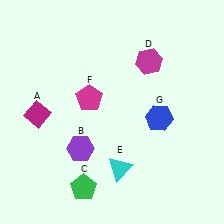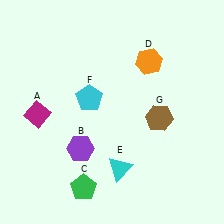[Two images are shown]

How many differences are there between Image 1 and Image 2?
There are 3 differences between the two images.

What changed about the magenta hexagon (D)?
In Image 1, D is magenta. In Image 2, it changed to orange.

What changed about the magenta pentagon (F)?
In Image 1, F is magenta. In Image 2, it changed to cyan.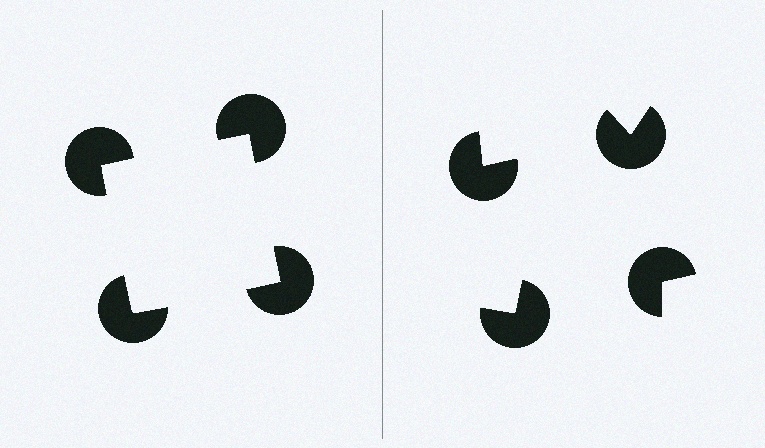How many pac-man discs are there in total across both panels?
8 — 4 on each side.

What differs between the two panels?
The pac-man discs are positioned identically on both sides; only the wedge orientations differ. On the left they align to a square; on the right they are misaligned.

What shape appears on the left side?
An illusory square.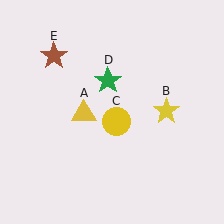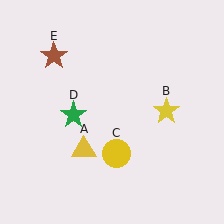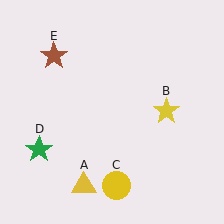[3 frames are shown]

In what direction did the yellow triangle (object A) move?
The yellow triangle (object A) moved down.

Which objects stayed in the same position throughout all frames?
Yellow star (object B) and brown star (object E) remained stationary.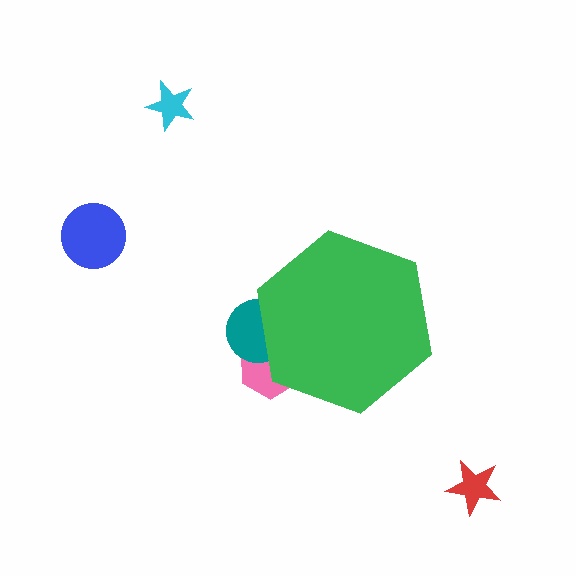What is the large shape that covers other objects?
A green hexagon.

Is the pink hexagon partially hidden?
Yes, the pink hexagon is partially hidden behind the green hexagon.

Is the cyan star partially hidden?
No, the cyan star is fully visible.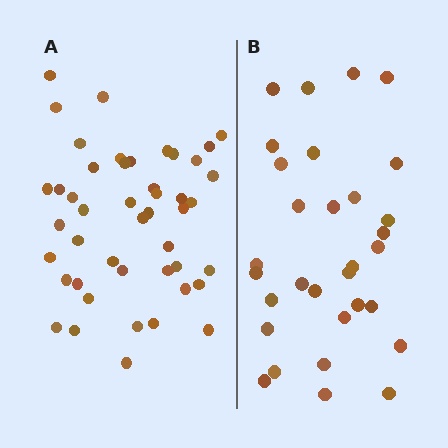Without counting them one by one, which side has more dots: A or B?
Region A (the left region) has more dots.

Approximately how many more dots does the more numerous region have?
Region A has approximately 15 more dots than region B.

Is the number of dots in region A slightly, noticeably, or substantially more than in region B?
Region A has substantially more. The ratio is roughly 1.5 to 1.